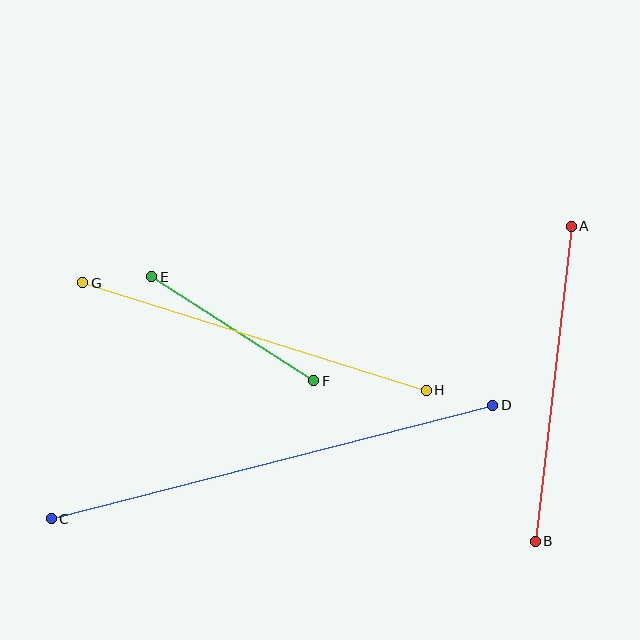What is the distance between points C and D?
The distance is approximately 456 pixels.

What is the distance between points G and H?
The distance is approximately 360 pixels.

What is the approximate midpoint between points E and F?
The midpoint is at approximately (233, 329) pixels.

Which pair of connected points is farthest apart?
Points C and D are farthest apart.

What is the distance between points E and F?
The distance is approximately 193 pixels.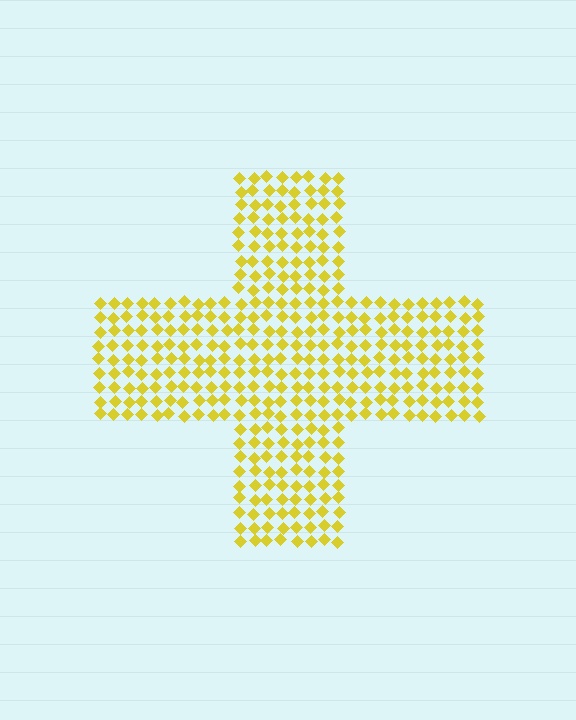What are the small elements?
The small elements are diamonds.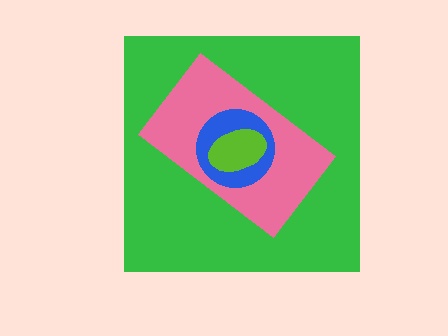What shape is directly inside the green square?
The pink rectangle.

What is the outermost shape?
The green square.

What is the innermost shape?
The lime ellipse.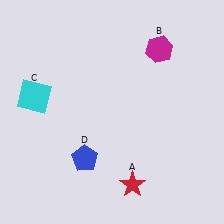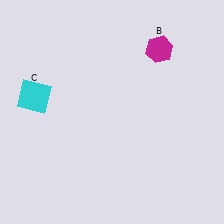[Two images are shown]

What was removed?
The red star (A), the blue pentagon (D) were removed in Image 2.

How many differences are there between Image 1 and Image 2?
There are 2 differences between the two images.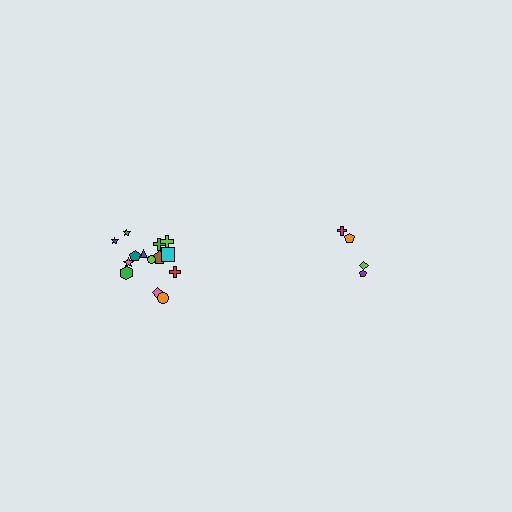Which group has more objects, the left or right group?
The left group.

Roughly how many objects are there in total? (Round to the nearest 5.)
Roughly 20 objects in total.